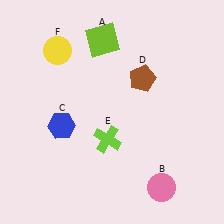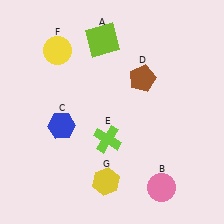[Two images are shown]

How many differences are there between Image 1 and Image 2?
There is 1 difference between the two images.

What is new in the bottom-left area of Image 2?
A yellow hexagon (G) was added in the bottom-left area of Image 2.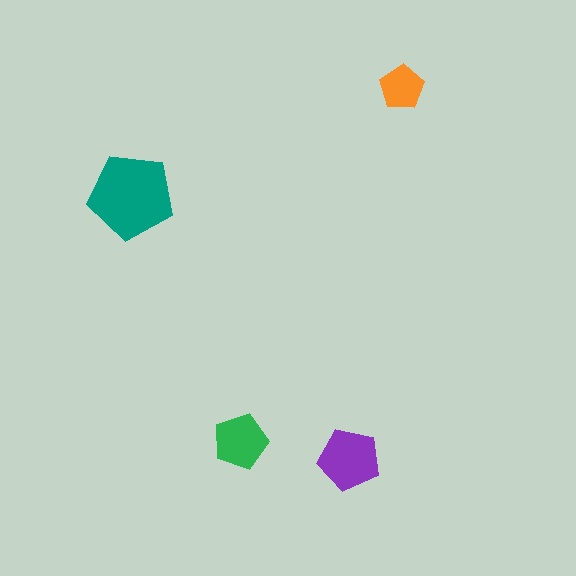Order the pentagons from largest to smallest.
the teal one, the purple one, the green one, the orange one.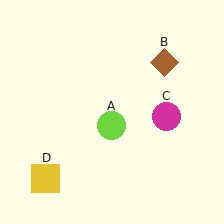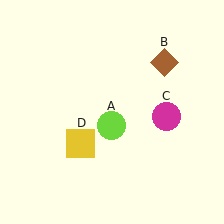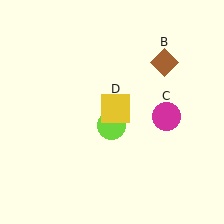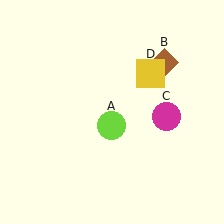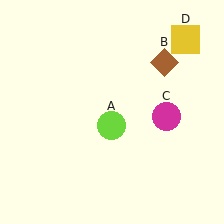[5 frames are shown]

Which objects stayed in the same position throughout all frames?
Lime circle (object A) and brown diamond (object B) and magenta circle (object C) remained stationary.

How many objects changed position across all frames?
1 object changed position: yellow square (object D).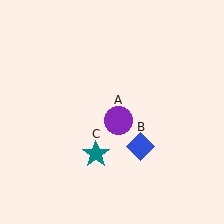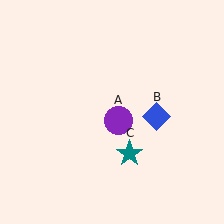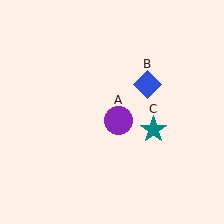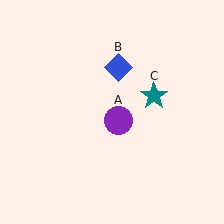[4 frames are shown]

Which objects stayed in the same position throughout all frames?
Purple circle (object A) remained stationary.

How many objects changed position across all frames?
2 objects changed position: blue diamond (object B), teal star (object C).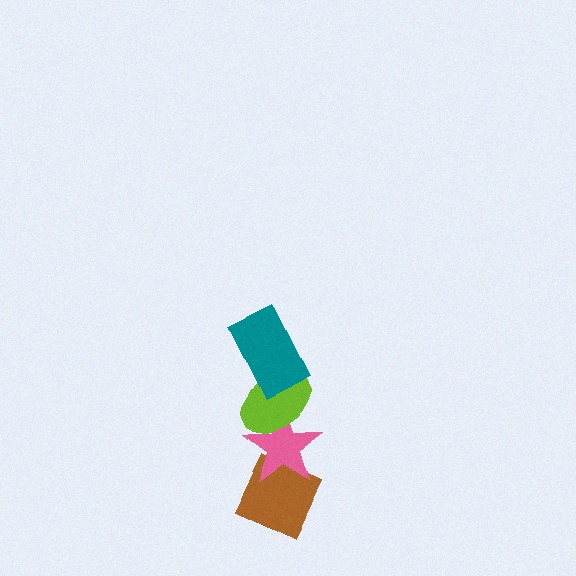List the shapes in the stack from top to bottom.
From top to bottom: the teal rectangle, the lime ellipse, the pink star, the brown diamond.